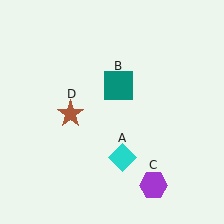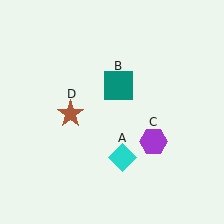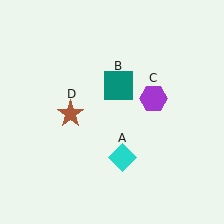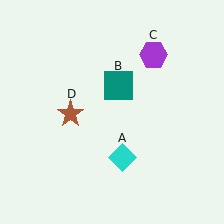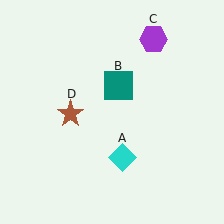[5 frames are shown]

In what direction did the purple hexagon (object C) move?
The purple hexagon (object C) moved up.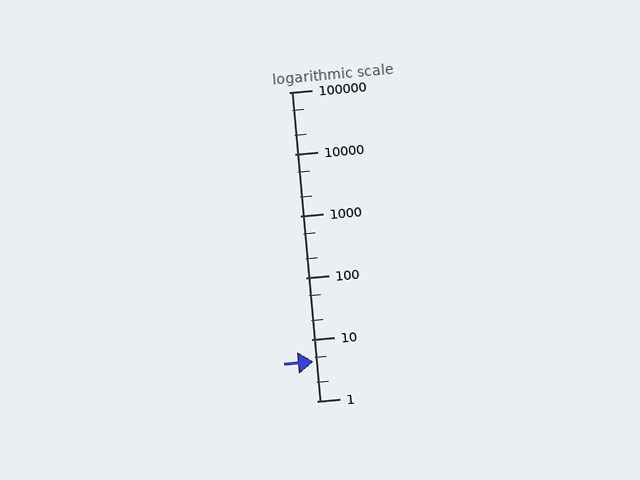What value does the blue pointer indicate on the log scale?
The pointer indicates approximately 4.4.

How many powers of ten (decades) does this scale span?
The scale spans 5 decades, from 1 to 100000.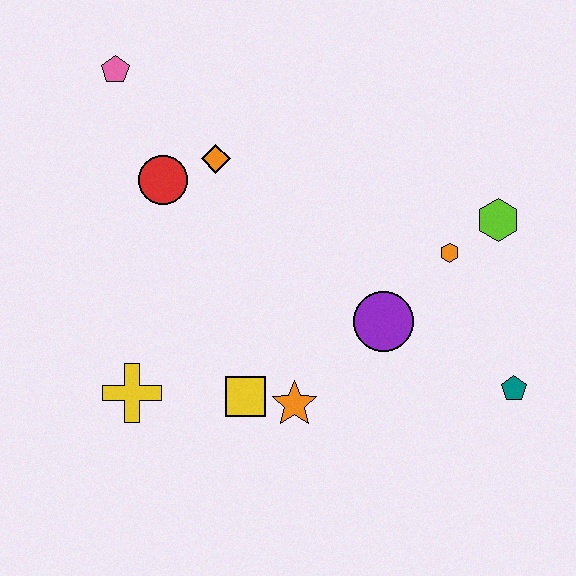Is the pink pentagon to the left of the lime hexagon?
Yes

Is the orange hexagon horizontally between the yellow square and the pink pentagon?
No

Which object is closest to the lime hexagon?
The orange hexagon is closest to the lime hexagon.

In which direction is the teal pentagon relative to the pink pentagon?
The teal pentagon is to the right of the pink pentagon.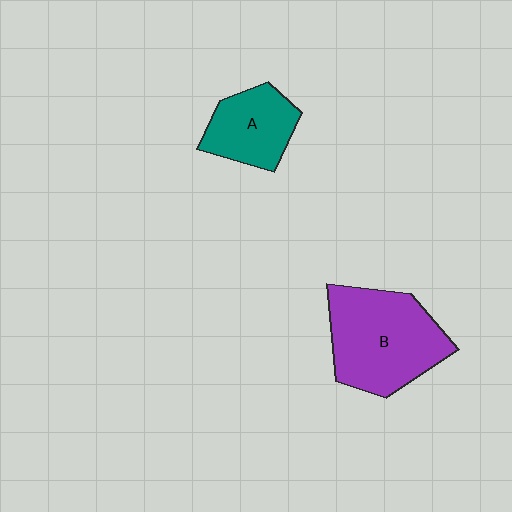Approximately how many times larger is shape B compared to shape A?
Approximately 1.7 times.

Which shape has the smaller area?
Shape A (teal).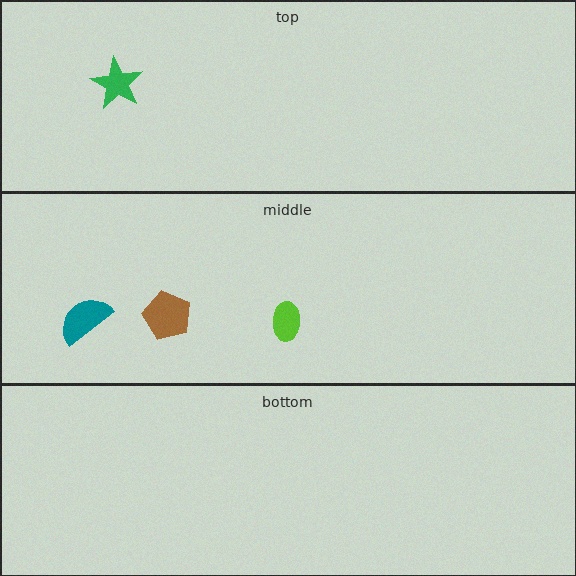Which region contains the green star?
The top region.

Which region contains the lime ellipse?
The middle region.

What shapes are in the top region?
The green star.